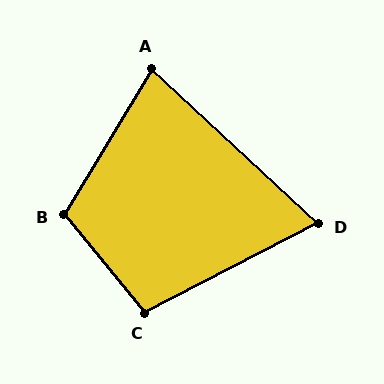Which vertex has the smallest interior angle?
D, at approximately 70 degrees.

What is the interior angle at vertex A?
Approximately 78 degrees (acute).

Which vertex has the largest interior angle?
B, at approximately 110 degrees.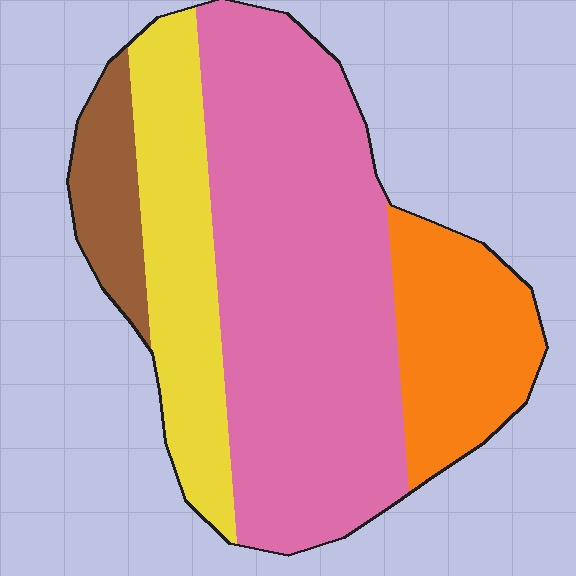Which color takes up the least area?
Brown, at roughly 10%.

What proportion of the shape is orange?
Orange takes up less than a quarter of the shape.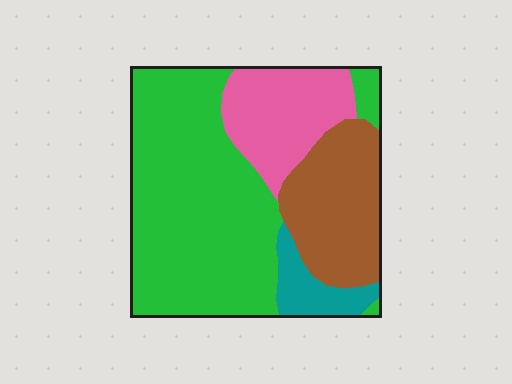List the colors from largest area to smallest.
From largest to smallest: green, brown, pink, teal.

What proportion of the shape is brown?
Brown covers about 20% of the shape.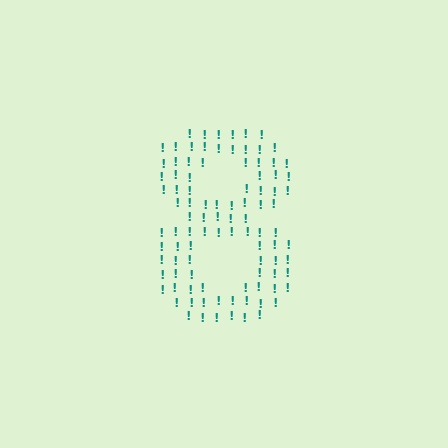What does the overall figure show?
The overall figure shows the digit 8.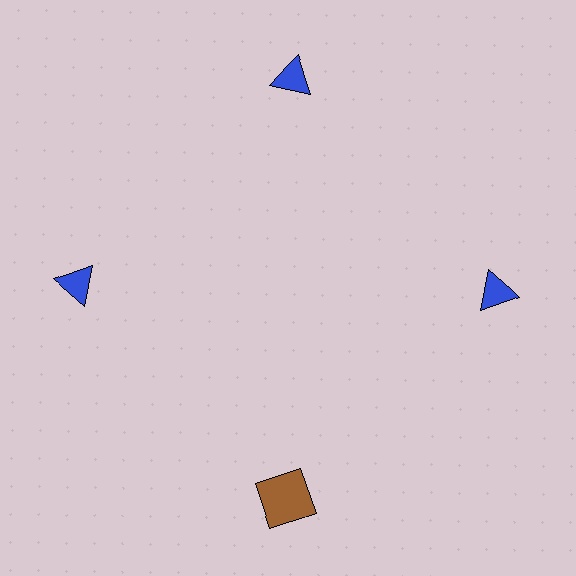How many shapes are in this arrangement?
There are 4 shapes arranged in a ring pattern.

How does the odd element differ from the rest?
It differs in both color (brown instead of blue) and shape (square instead of triangle).